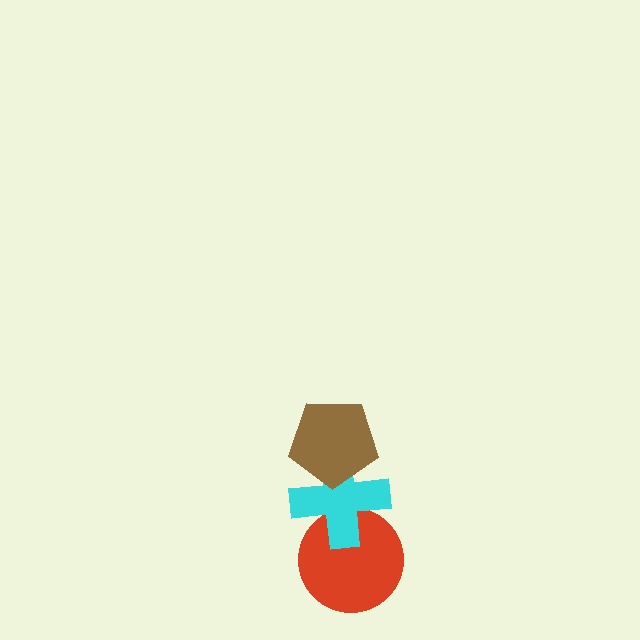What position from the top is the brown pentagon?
The brown pentagon is 1st from the top.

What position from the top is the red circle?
The red circle is 3rd from the top.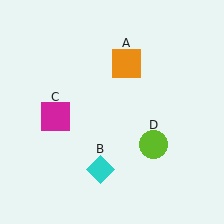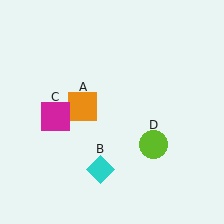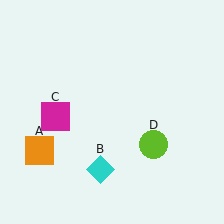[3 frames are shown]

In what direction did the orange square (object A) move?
The orange square (object A) moved down and to the left.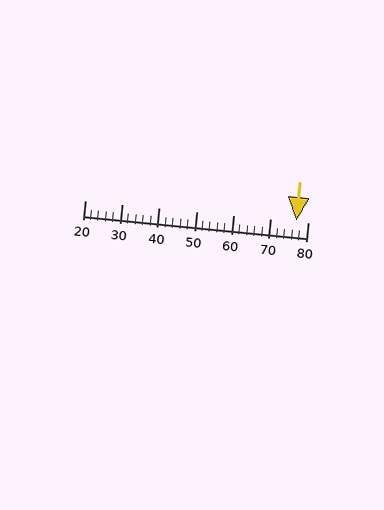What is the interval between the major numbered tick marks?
The major tick marks are spaced 10 units apart.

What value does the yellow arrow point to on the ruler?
The yellow arrow points to approximately 77.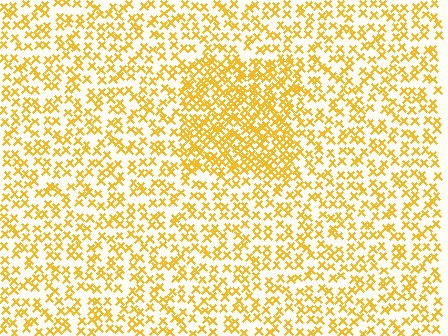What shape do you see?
I see a rectangle.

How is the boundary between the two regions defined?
The boundary is defined by a change in element density (approximately 2.0x ratio). All elements are the same color, size, and shape.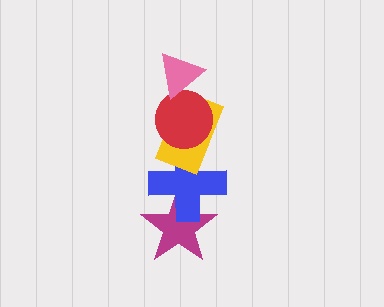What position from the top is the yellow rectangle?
The yellow rectangle is 3rd from the top.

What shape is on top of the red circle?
The pink triangle is on top of the red circle.